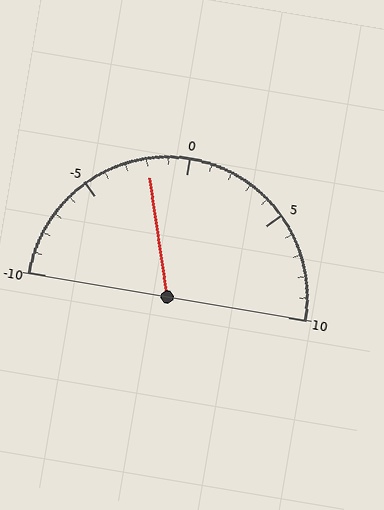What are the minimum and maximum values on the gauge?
The gauge ranges from -10 to 10.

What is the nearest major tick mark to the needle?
The nearest major tick mark is 0.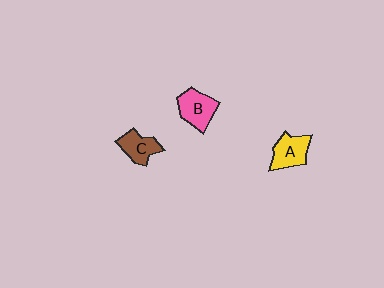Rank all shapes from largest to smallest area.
From largest to smallest: B (pink), A (yellow), C (brown).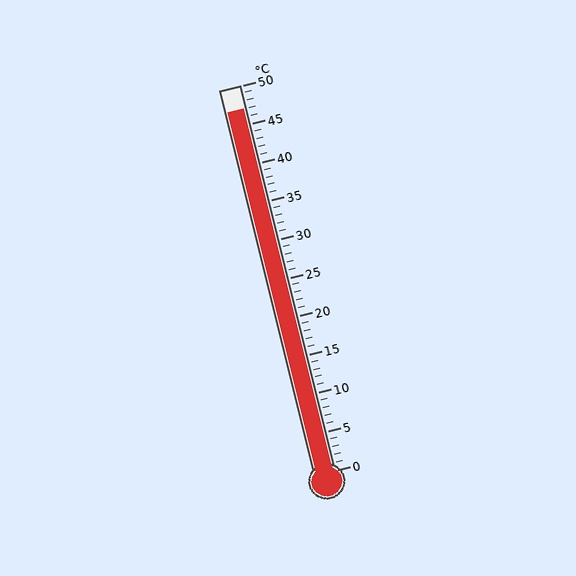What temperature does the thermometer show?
The thermometer shows approximately 47°C.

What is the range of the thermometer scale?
The thermometer scale ranges from 0°C to 50°C.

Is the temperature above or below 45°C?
The temperature is above 45°C.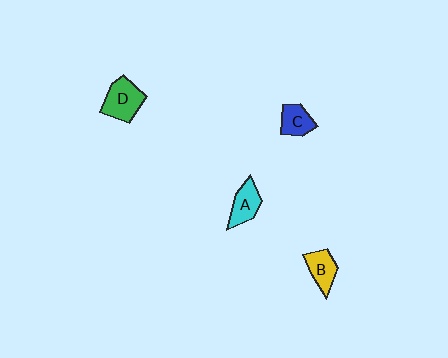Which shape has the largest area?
Shape D (green).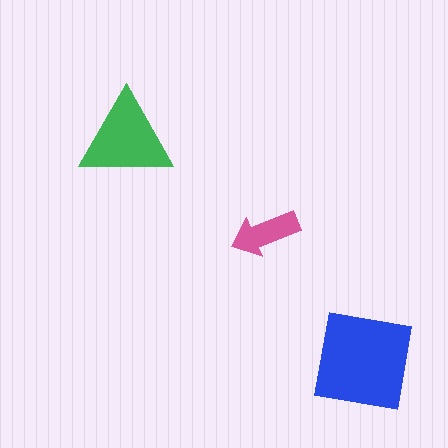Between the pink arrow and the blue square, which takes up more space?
The blue square.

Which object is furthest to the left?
The green triangle is leftmost.